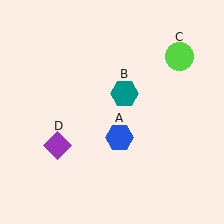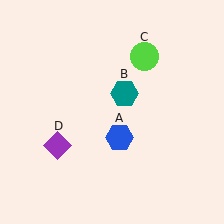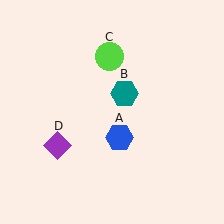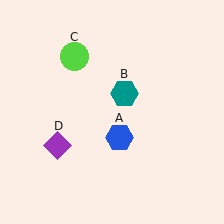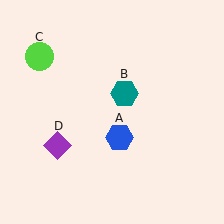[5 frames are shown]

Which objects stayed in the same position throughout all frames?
Blue hexagon (object A) and teal hexagon (object B) and purple diamond (object D) remained stationary.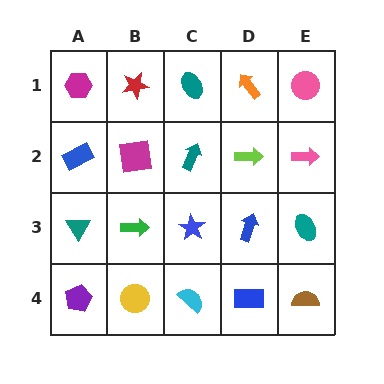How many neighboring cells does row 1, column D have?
3.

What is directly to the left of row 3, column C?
A green arrow.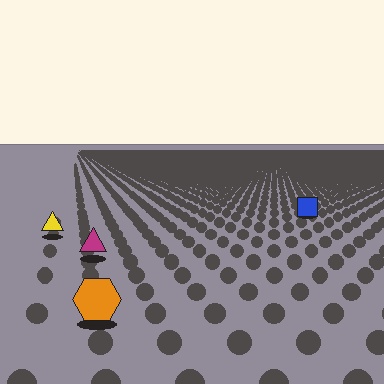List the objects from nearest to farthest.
From nearest to farthest: the orange hexagon, the magenta triangle, the yellow triangle, the blue square.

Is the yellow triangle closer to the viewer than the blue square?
Yes. The yellow triangle is closer — you can tell from the texture gradient: the ground texture is coarser near it.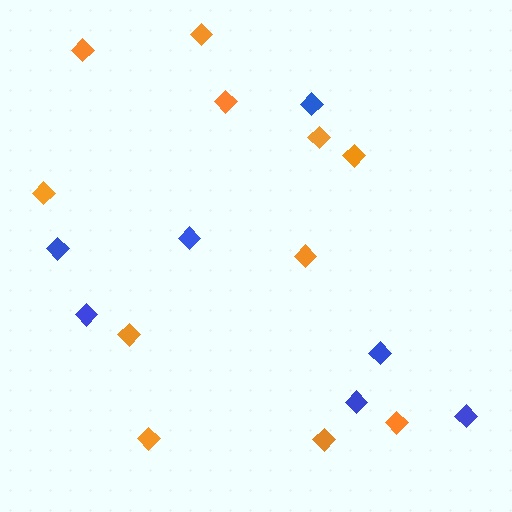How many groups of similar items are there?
There are 2 groups: one group of blue diamonds (7) and one group of orange diamonds (11).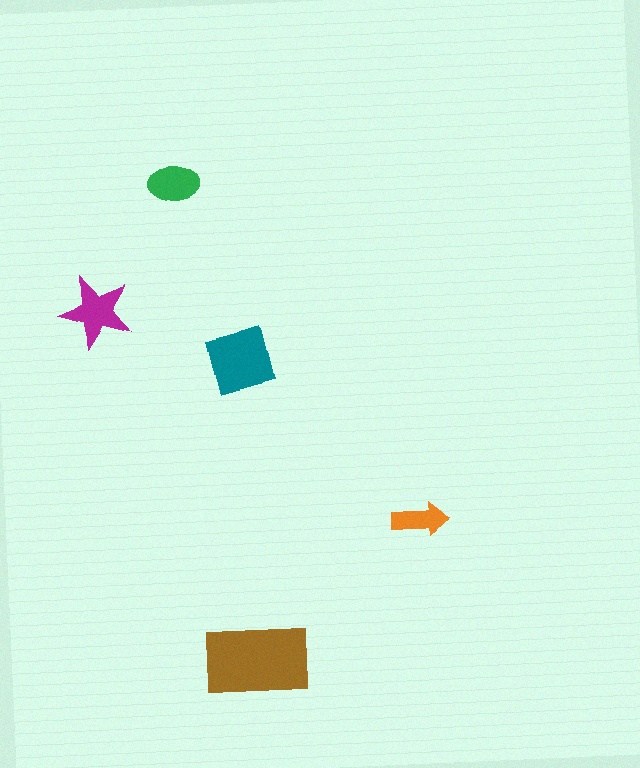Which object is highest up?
The green ellipse is topmost.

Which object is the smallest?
The orange arrow.